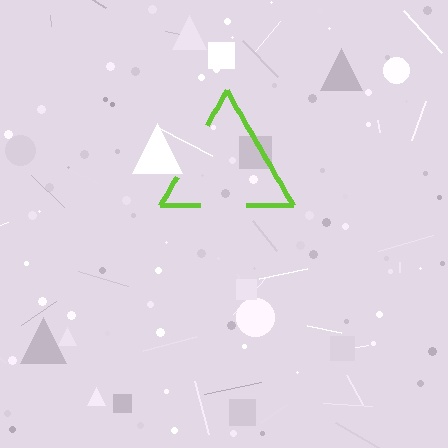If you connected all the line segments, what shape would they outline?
They would outline a triangle.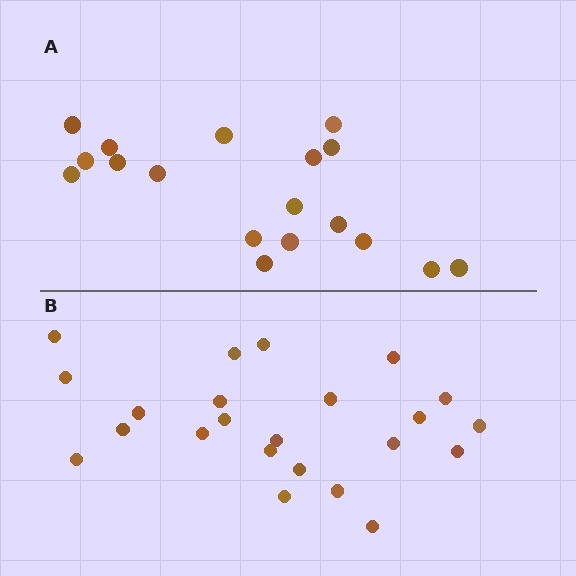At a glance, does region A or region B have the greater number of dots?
Region B (the bottom region) has more dots.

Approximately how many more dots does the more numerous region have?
Region B has about 5 more dots than region A.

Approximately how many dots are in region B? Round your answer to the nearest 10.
About 20 dots. (The exact count is 23, which rounds to 20.)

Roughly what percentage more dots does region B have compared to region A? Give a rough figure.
About 30% more.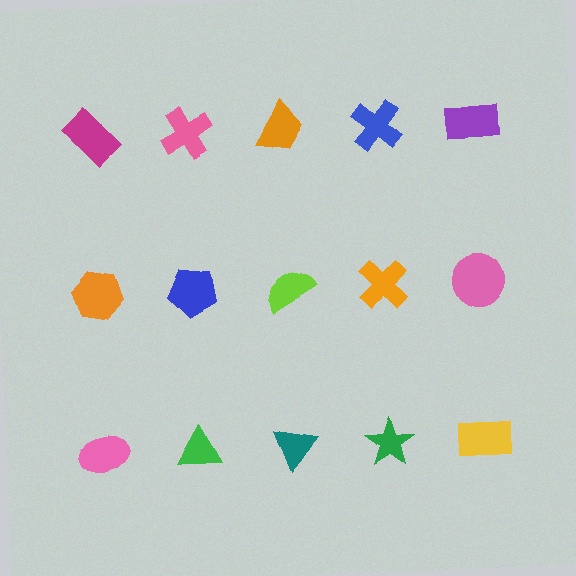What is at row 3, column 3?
A teal triangle.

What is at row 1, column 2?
A pink cross.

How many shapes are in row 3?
5 shapes.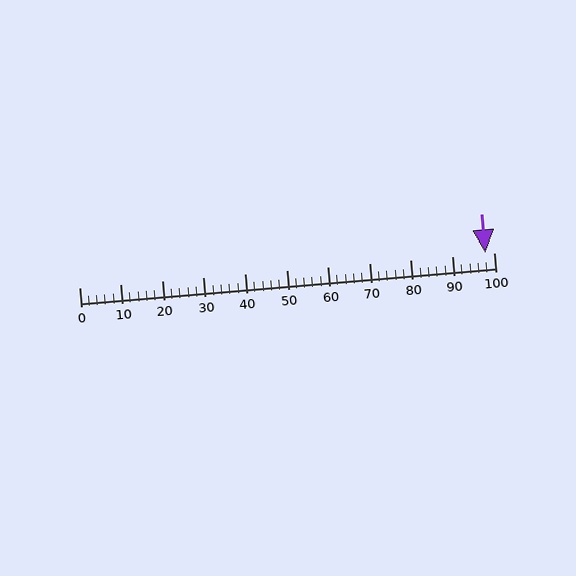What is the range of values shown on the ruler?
The ruler shows values from 0 to 100.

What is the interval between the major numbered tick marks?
The major tick marks are spaced 10 units apart.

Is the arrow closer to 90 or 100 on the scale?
The arrow is closer to 100.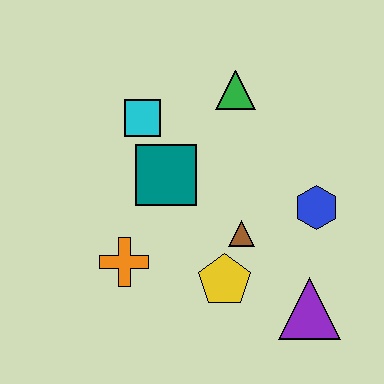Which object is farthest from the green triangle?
The purple triangle is farthest from the green triangle.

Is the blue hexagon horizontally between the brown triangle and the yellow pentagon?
No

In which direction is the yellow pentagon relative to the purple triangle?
The yellow pentagon is to the left of the purple triangle.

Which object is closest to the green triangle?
The cyan square is closest to the green triangle.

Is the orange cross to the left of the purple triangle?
Yes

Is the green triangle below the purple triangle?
No